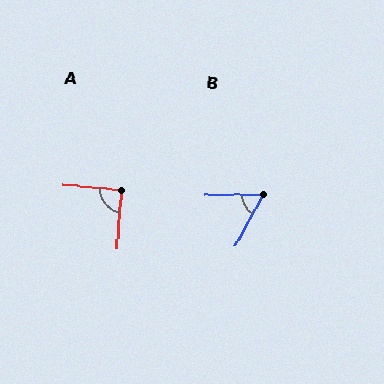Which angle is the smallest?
B, at approximately 60 degrees.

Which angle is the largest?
A, at approximately 91 degrees.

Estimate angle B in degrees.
Approximately 60 degrees.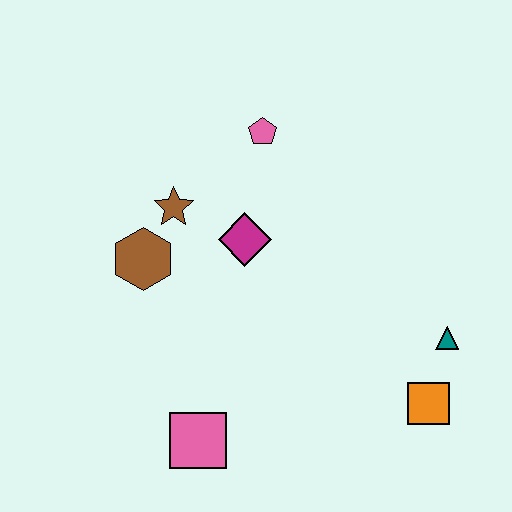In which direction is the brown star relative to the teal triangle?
The brown star is to the left of the teal triangle.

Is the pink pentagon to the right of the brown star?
Yes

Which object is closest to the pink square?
The brown hexagon is closest to the pink square.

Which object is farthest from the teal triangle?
The brown hexagon is farthest from the teal triangle.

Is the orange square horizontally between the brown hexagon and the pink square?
No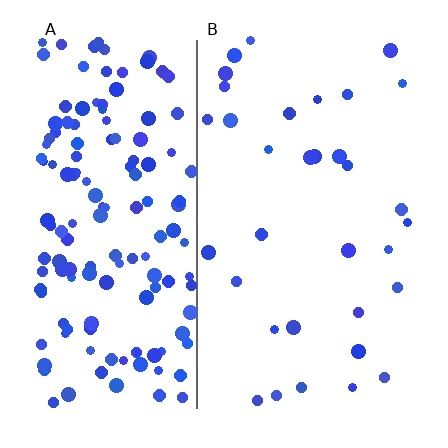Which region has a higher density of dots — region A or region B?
A (the left).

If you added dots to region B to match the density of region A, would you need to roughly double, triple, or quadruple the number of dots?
Approximately quadruple.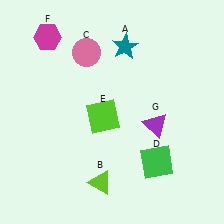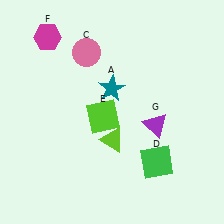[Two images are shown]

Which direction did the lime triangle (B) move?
The lime triangle (B) moved up.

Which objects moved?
The objects that moved are: the teal star (A), the lime triangle (B).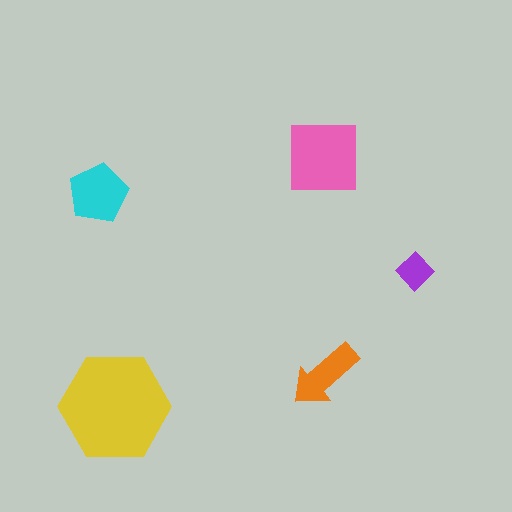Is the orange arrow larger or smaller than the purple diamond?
Larger.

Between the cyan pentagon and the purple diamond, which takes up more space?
The cyan pentagon.